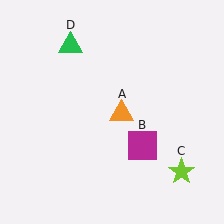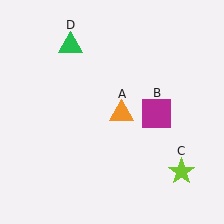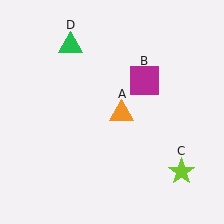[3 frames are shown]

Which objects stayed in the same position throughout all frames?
Orange triangle (object A) and lime star (object C) and green triangle (object D) remained stationary.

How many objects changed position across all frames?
1 object changed position: magenta square (object B).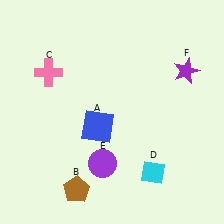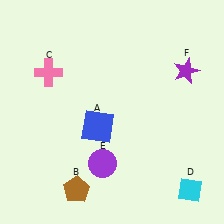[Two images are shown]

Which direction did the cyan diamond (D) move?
The cyan diamond (D) moved right.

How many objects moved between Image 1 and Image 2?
1 object moved between the two images.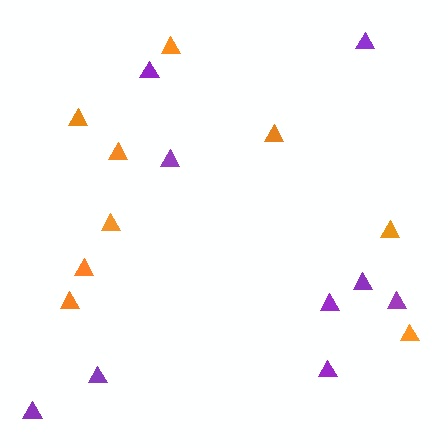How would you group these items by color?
There are 2 groups: one group of orange triangles (9) and one group of purple triangles (9).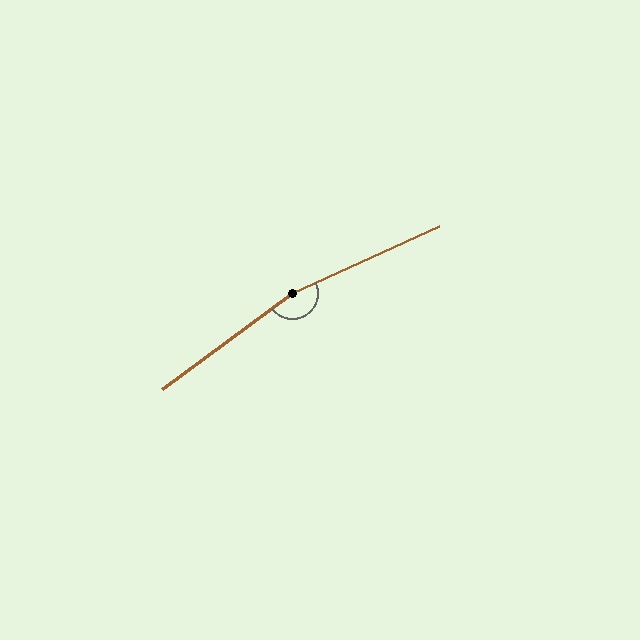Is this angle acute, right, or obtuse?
It is obtuse.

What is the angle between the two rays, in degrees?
Approximately 168 degrees.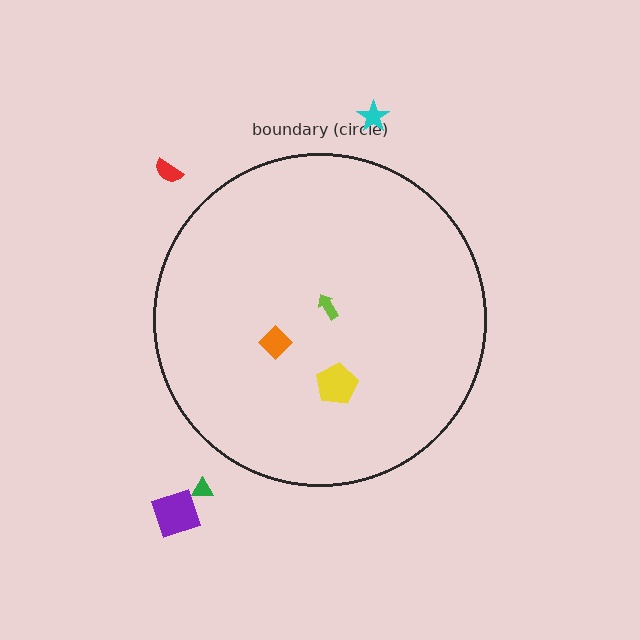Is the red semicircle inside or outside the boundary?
Outside.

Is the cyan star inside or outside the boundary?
Outside.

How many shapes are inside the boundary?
3 inside, 4 outside.